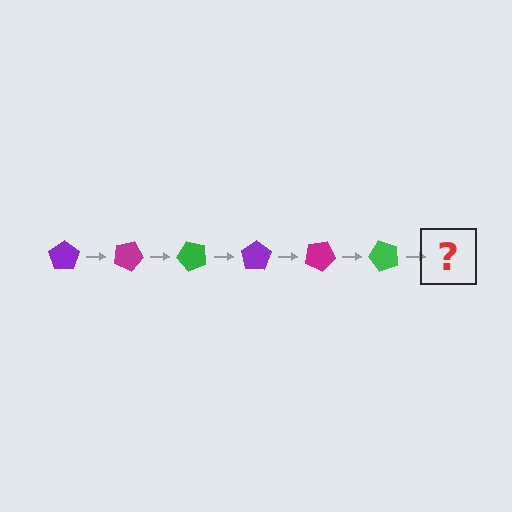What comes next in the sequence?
The next element should be a purple pentagon, rotated 150 degrees from the start.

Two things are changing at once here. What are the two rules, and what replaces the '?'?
The two rules are that it rotates 25 degrees each step and the color cycles through purple, magenta, and green. The '?' should be a purple pentagon, rotated 150 degrees from the start.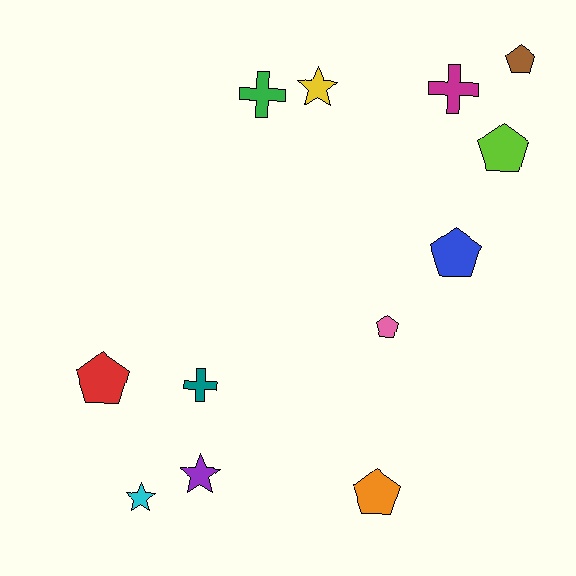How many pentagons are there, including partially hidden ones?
There are 6 pentagons.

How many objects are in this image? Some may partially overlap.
There are 12 objects.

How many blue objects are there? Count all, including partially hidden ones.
There is 1 blue object.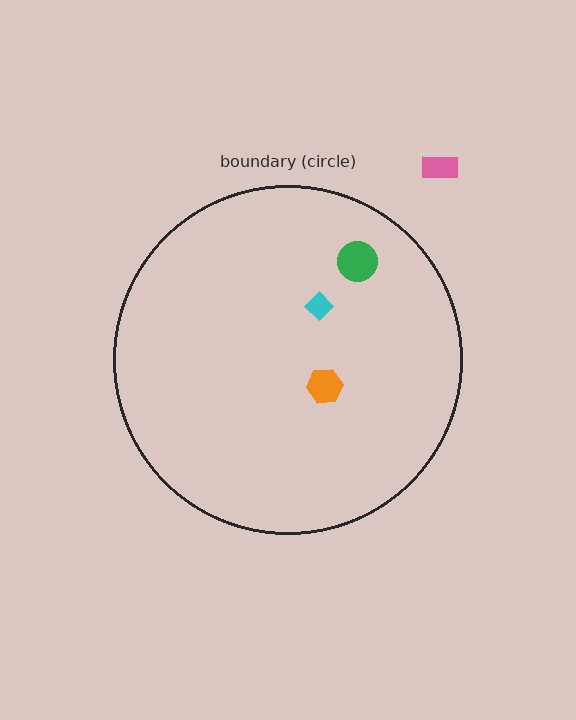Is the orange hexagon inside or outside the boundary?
Inside.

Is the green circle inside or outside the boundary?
Inside.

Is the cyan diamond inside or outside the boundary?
Inside.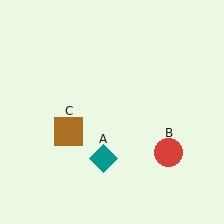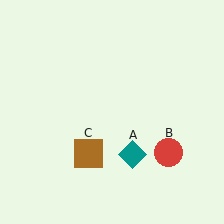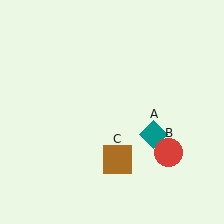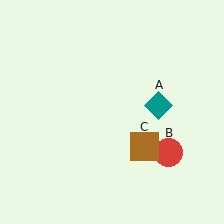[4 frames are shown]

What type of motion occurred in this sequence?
The teal diamond (object A), brown square (object C) rotated counterclockwise around the center of the scene.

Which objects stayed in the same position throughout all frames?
Red circle (object B) remained stationary.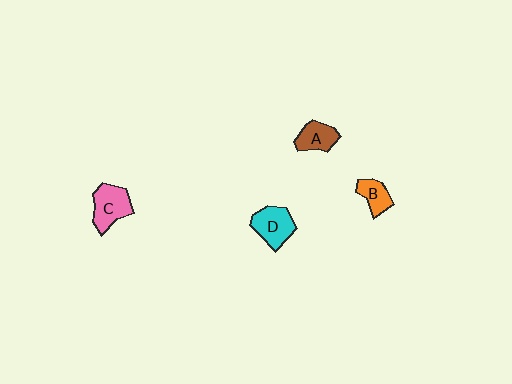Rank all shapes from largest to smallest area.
From largest to smallest: C (pink), D (cyan), A (brown), B (orange).